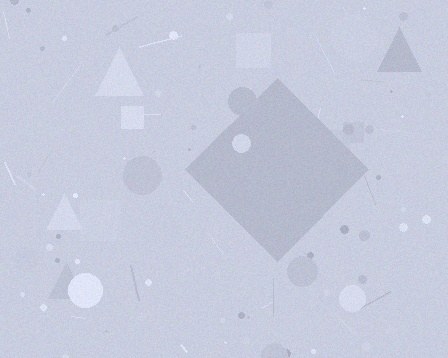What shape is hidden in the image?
A diamond is hidden in the image.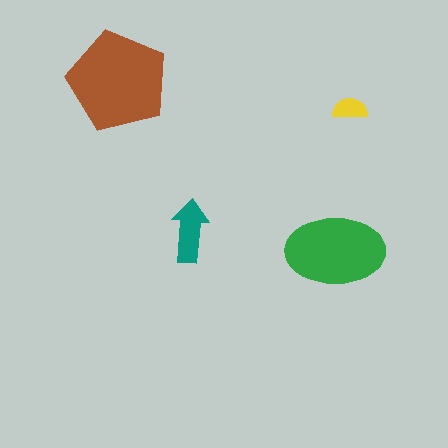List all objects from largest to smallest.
The brown pentagon, the green ellipse, the teal arrow, the yellow semicircle.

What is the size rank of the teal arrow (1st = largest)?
3rd.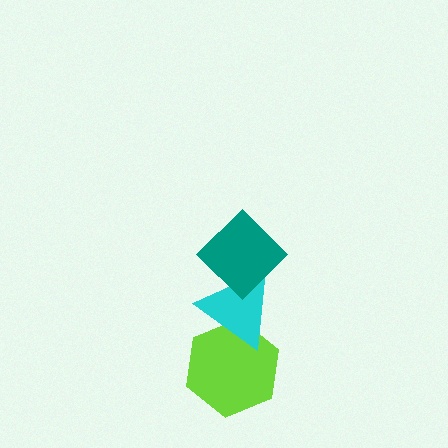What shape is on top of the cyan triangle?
The teal diamond is on top of the cyan triangle.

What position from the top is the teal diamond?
The teal diamond is 1st from the top.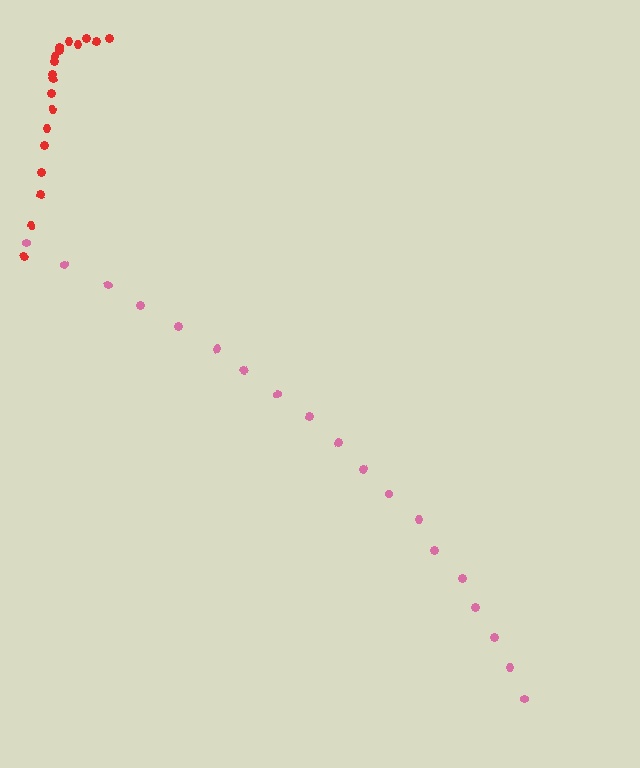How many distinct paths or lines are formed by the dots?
There are 2 distinct paths.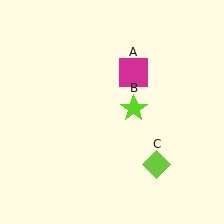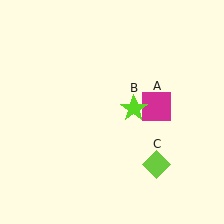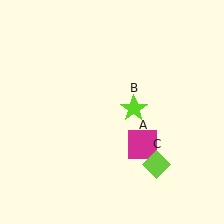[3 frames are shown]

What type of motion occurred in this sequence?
The magenta square (object A) rotated clockwise around the center of the scene.